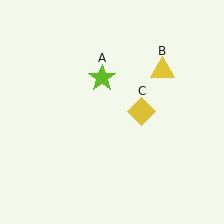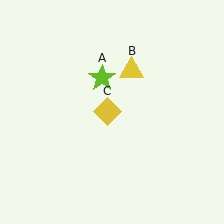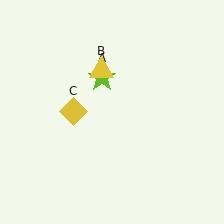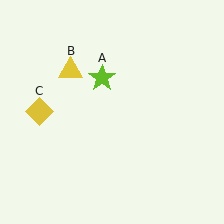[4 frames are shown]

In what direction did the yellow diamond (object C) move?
The yellow diamond (object C) moved left.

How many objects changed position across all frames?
2 objects changed position: yellow triangle (object B), yellow diamond (object C).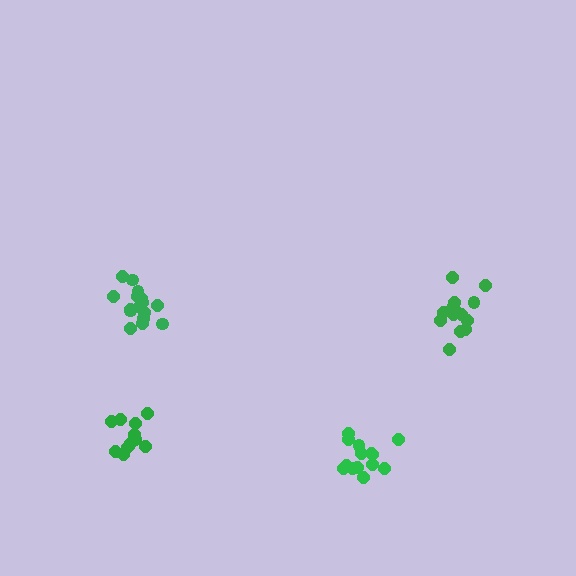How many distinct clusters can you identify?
There are 4 distinct clusters.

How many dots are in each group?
Group 1: 16 dots, Group 2: 13 dots, Group 3: 14 dots, Group 4: 15 dots (58 total).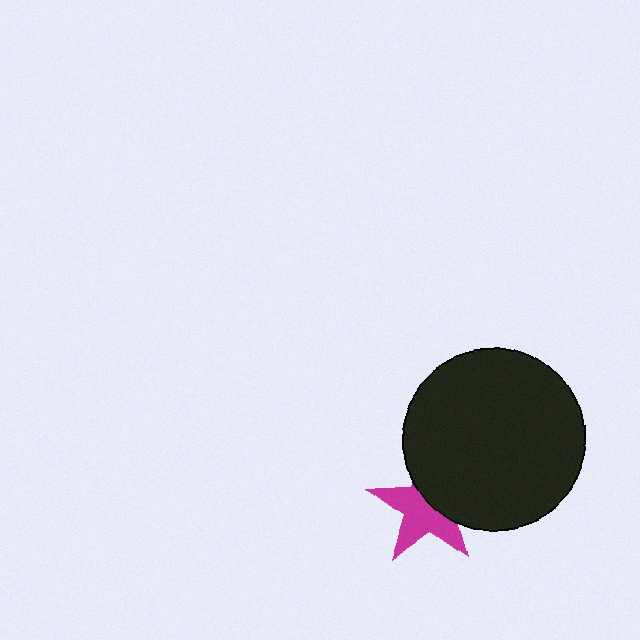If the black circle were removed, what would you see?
You would see the complete magenta star.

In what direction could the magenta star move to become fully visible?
The magenta star could move toward the lower-left. That would shift it out from behind the black circle entirely.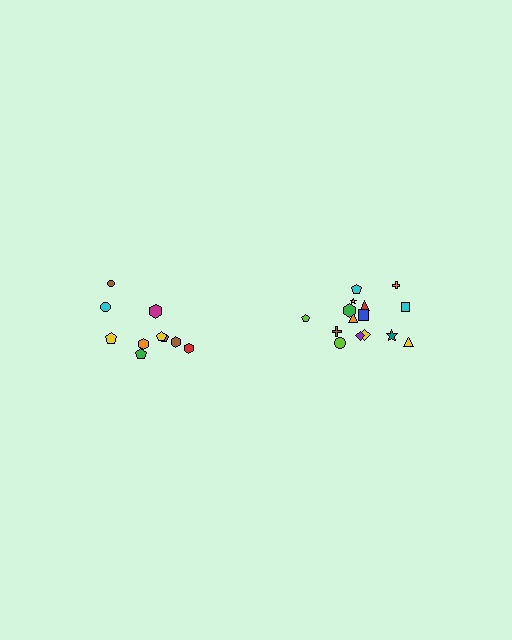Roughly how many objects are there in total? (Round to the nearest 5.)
Roughly 25 objects in total.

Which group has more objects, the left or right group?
The right group.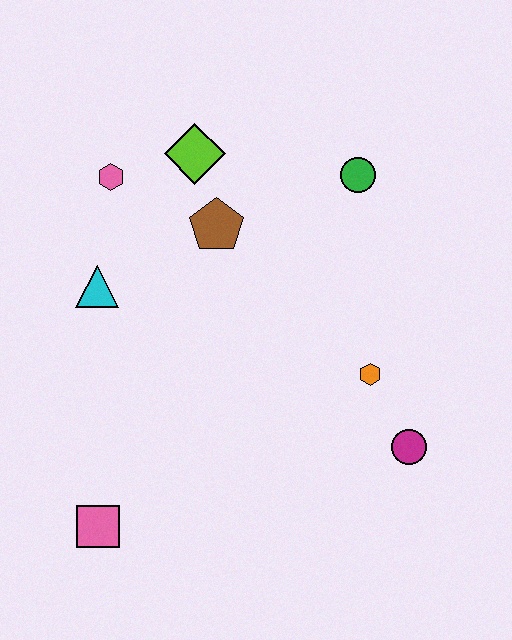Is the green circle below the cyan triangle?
No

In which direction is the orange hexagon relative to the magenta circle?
The orange hexagon is above the magenta circle.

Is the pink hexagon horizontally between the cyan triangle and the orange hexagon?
Yes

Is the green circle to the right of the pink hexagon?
Yes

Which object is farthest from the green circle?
The pink square is farthest from the green circle.